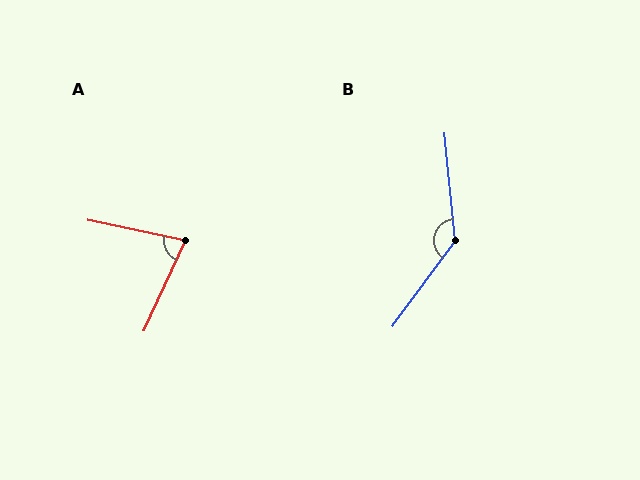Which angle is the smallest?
A, at approximately 77 degrees.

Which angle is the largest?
B, at approximately 138 degrees.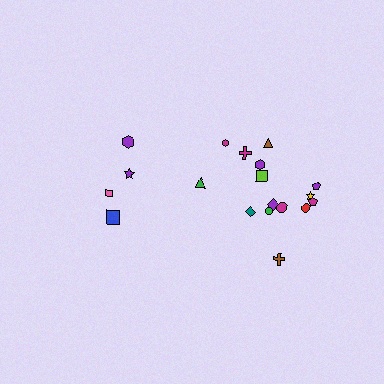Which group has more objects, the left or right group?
The right group.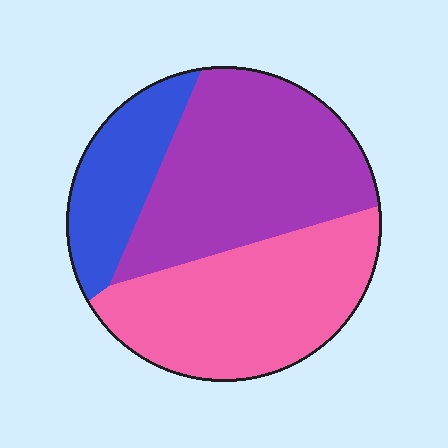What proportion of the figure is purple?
Purple covers around 40% of the figure.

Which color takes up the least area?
Blue, at roughly 20%.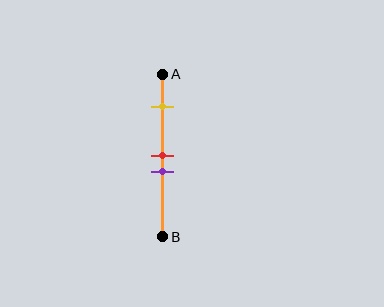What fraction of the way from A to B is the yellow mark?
The yellow mark is approximately 20% (0.2) of the way from A to B.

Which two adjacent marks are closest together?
The red and purple marks are the closest adjacent pair.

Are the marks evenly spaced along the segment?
No, the marks are not evenly spaced.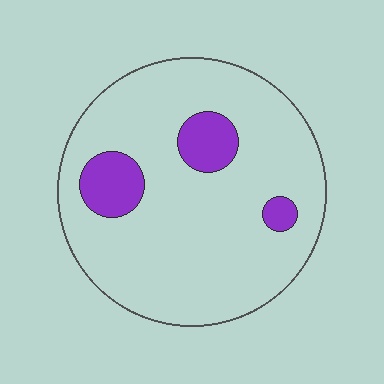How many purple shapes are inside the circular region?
3.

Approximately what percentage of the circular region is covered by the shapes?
Approximately 15%.